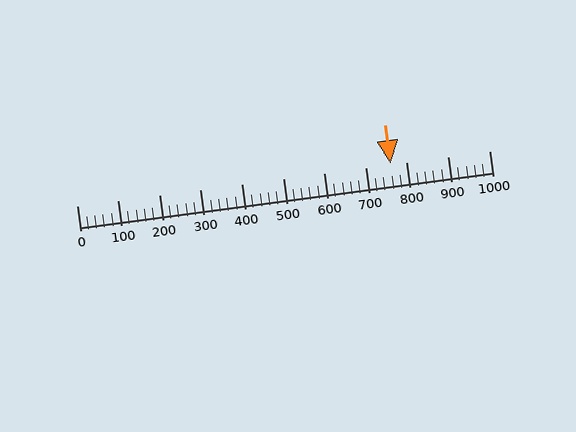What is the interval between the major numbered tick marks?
The major tick marks are spaced 100 units apart.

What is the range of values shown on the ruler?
The ruler shows values from 0 to 1000.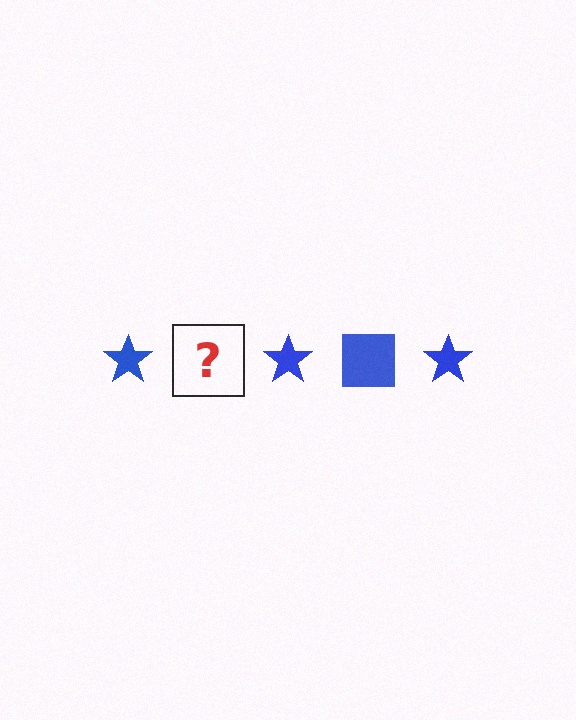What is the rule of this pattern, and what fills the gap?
The rule is that the pattern cycles through star, square shapes in blue. The gap should be filled with a blue square.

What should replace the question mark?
The question mark should be replaced with a blue square.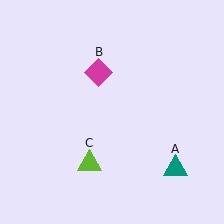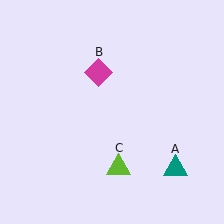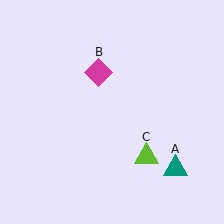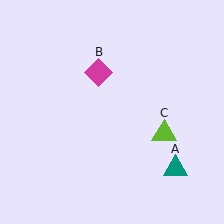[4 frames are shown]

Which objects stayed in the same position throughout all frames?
Teal triangle (object A) and magenta diamond (object B) remained stationary.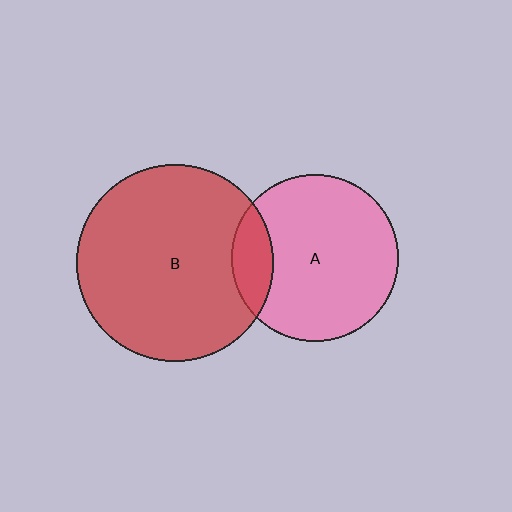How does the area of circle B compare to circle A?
Approximately 1.4 times.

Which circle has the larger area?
Circle B (red).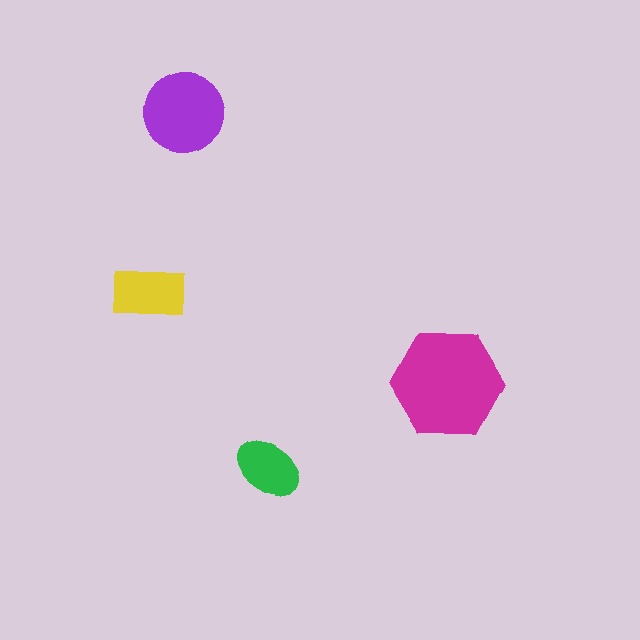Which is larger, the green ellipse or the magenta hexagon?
The magenta hexagon.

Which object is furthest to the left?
The yellow rectangle is leftmost.